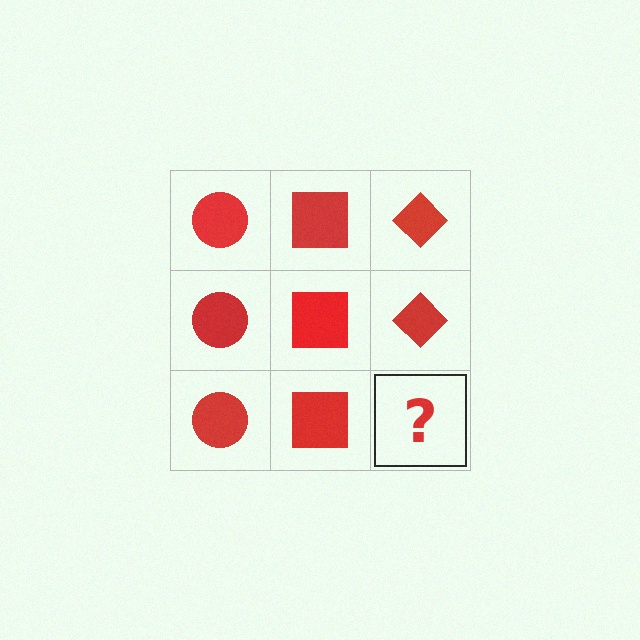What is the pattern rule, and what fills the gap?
The rule is that each column has a consistent shape. The gap should be filled with a red diamond.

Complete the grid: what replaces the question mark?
The question mark should be replaced with a red diamond.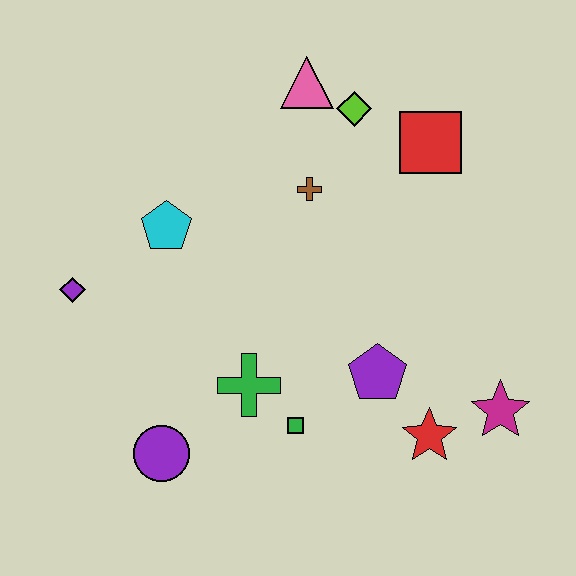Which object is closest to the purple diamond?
The cyan pentagon is closest to the purple diamond.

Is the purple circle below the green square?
Yes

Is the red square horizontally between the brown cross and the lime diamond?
No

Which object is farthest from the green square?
The pink triangle is farthest from the green square.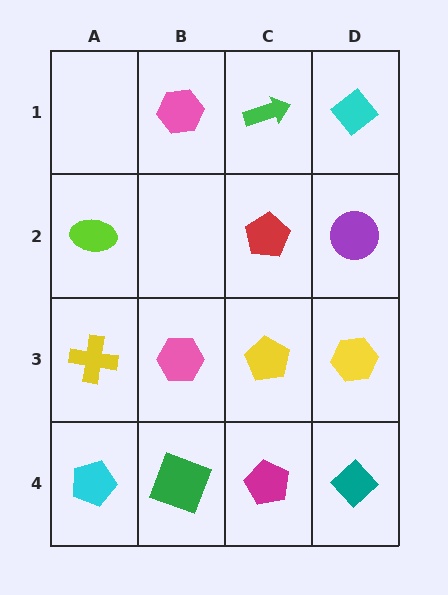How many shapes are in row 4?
4 shapes.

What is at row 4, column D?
A teal diamond.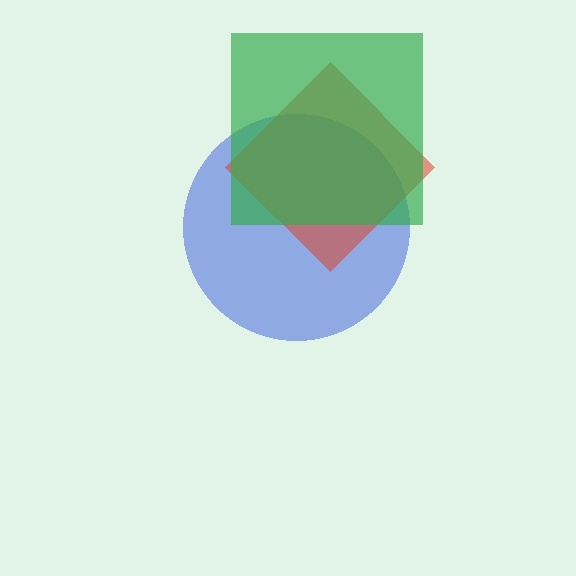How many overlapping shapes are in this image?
There are 3 overlapping shapes in the image.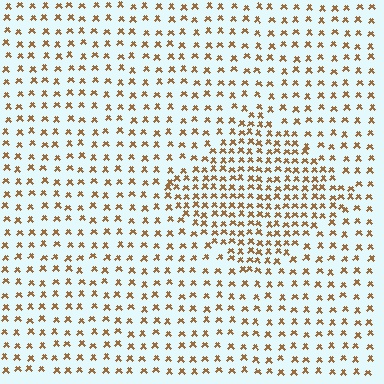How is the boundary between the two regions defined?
The boundary is defined by a change in element density (approximately 1.9x ratio). All elements are the same color, size, and shape.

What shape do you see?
I see a diamond.